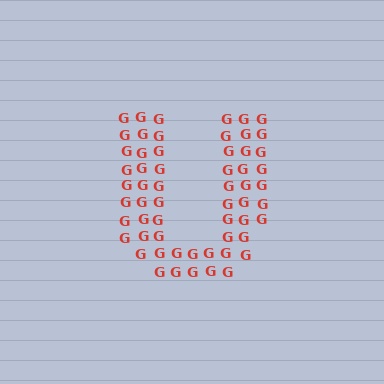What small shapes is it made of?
It is made of small letter G's.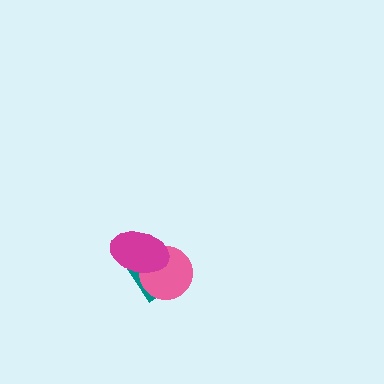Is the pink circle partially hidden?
Yes, it is partially covered by another shape.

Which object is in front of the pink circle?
The magenta ellipse is in front of the pink circle.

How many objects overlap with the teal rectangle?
2 objects overlap with the teal rectangle.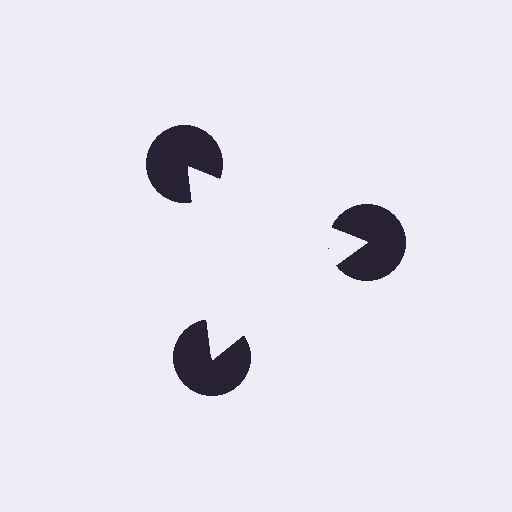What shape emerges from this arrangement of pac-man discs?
An illusory triangle — its edges are inferred from the aligned wedge cuts in the pac-man discs, not physically drawn.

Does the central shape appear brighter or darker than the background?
It typically appears slightly brighter than the background, even though no actual brightness change is drawn.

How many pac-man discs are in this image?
There are 3 — one at each vertex of the illusory triangle.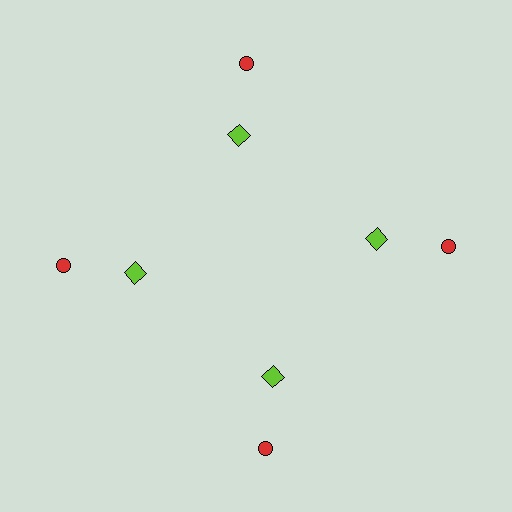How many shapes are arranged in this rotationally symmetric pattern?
There are 8 shapes, arranged in 4 groups of 2.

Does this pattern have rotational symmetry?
Yes, this pattern has 4-fold rotational symmetry. It looks the same after rotating 90 degrees around the center.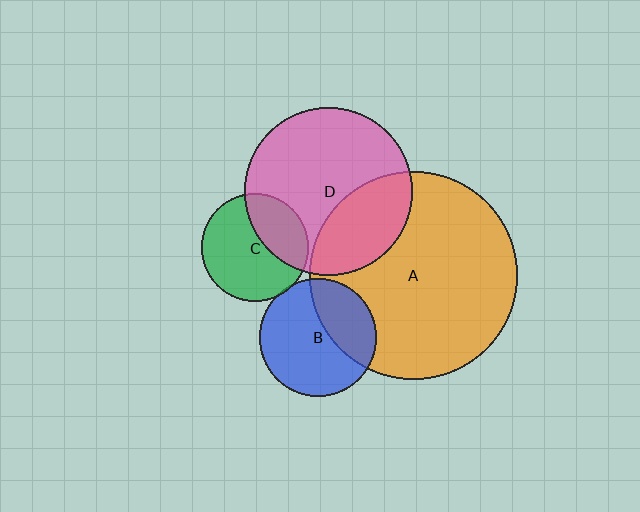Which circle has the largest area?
Circle A (orange).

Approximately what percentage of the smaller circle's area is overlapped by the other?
Approximately 5%.